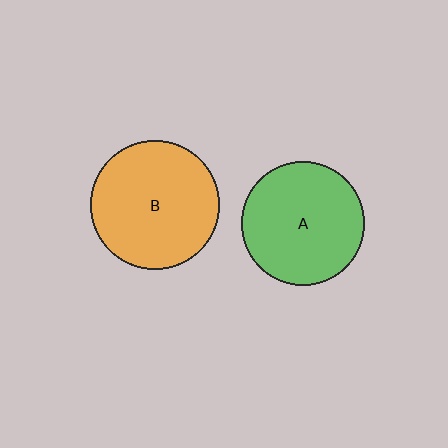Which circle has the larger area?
Circle B (orange).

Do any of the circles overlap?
No, none of the circles overlap.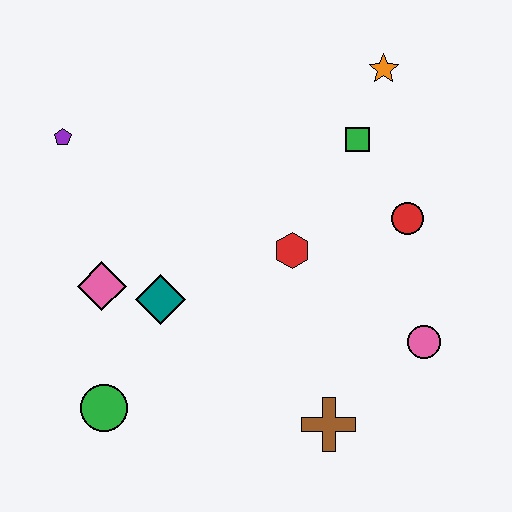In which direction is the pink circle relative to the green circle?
The pink circle is to the right of the green circle.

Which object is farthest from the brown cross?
The purple pentagon is farthest from the brown cross.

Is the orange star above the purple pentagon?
Yes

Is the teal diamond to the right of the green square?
No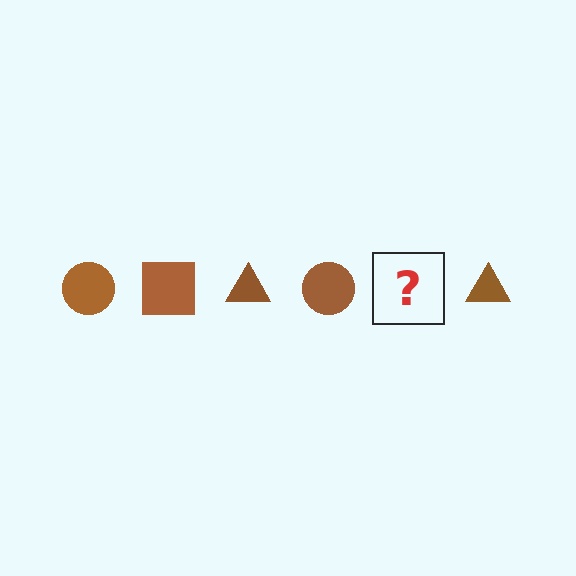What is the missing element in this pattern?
The missing element is a brown square.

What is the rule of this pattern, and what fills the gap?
The rule is that the pattern cycles through circle, square, triangle shapes in brown. The gap should be filled with a brown square.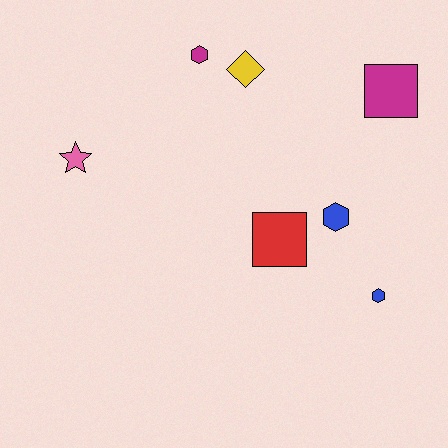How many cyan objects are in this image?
There are no cyan objects.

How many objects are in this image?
There are 7 objects.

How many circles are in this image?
There are no circles.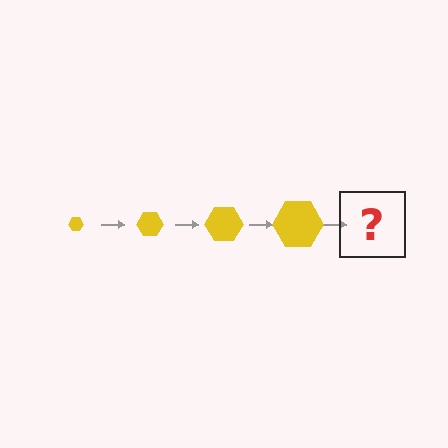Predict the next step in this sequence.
The next step is a yellow hexagon, larger than the previous one.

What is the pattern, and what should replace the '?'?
The pattern is that the hexagon gets progressively larger each step. The '?' should be a yellow hexagon, larger than the previous one.